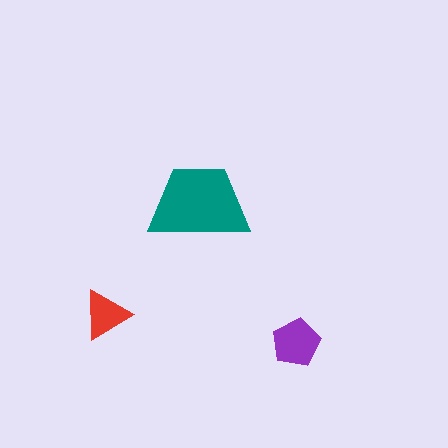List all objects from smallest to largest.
The red triangle, the purple pentagon, the teal trapezoid.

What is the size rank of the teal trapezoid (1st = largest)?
1st.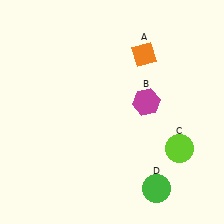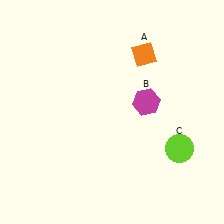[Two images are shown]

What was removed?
The green circle (D) was removed in Image 2.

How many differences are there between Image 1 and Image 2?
There is 1 difference between the two images.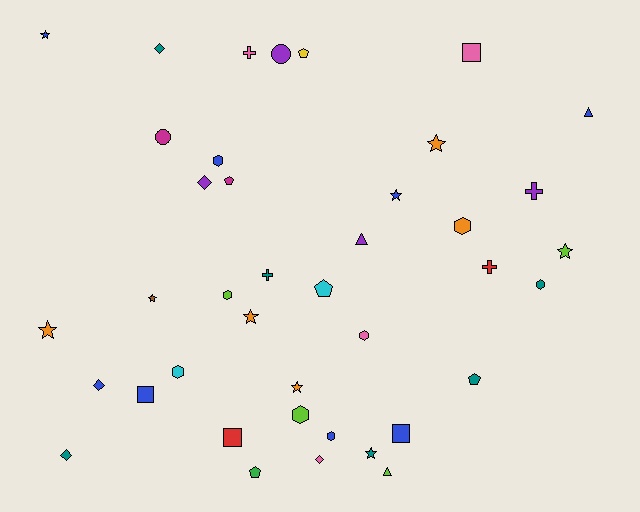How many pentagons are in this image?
There are 5 pentagons.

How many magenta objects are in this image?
There are 2 magenta objects.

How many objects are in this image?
There are 40 objects.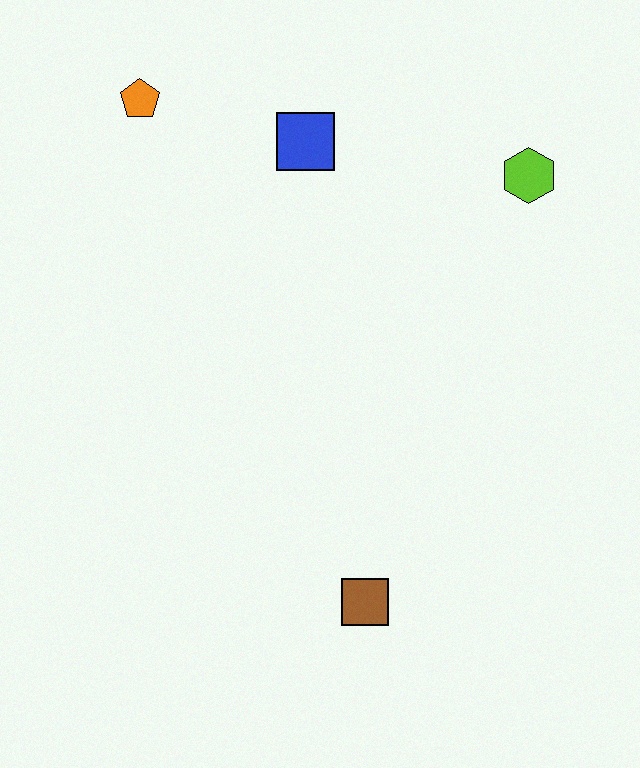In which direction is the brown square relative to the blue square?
The brown square is below the blue square.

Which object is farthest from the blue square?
The brown square is farthest from the blue square.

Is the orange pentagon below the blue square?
No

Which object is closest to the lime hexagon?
The blue square is closest to the lime hexagon.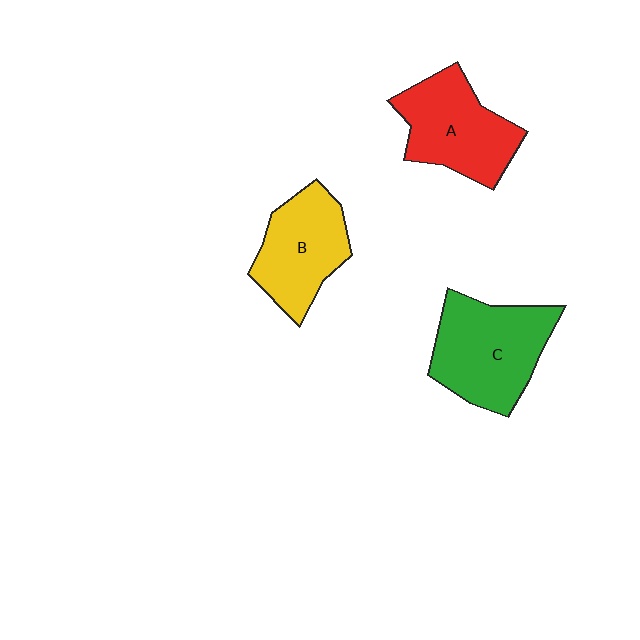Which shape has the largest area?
Shape C (green).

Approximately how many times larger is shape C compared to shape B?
Approximately 1.2 times.